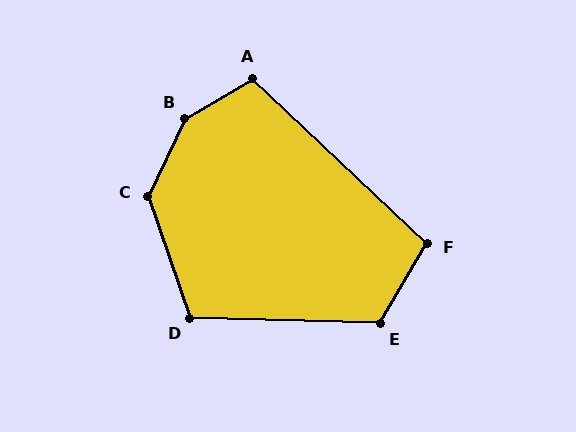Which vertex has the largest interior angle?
B, at approximately 146 degrees.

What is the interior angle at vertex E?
Approximately 119 degrees (obtuse).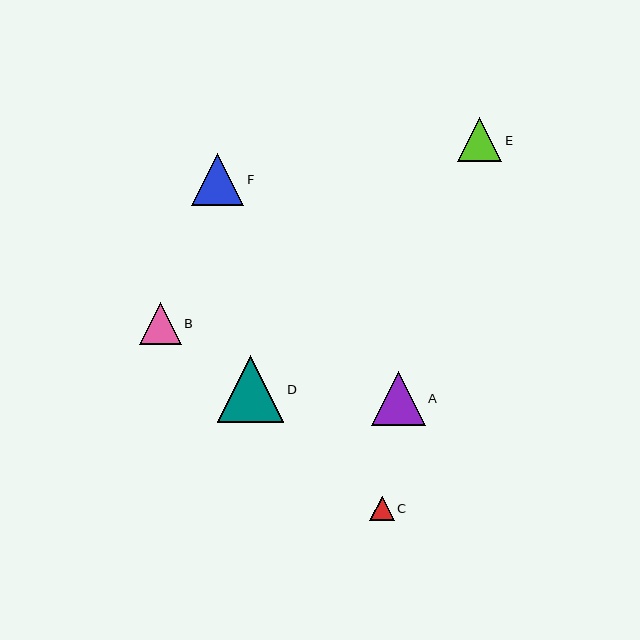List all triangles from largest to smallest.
From largest to smallest: D, A, F, E, B, C.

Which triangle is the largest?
Triangle D is the largest with a size of approximately 66 pixels.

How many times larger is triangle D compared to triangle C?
Triangle D is approximately 2.7 times the size of triangle C.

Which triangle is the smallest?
Triangle C is the smallest with a size of approximately 24 pixels.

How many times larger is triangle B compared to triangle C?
Triangle B is approximately 1.7 times the size of triangle C.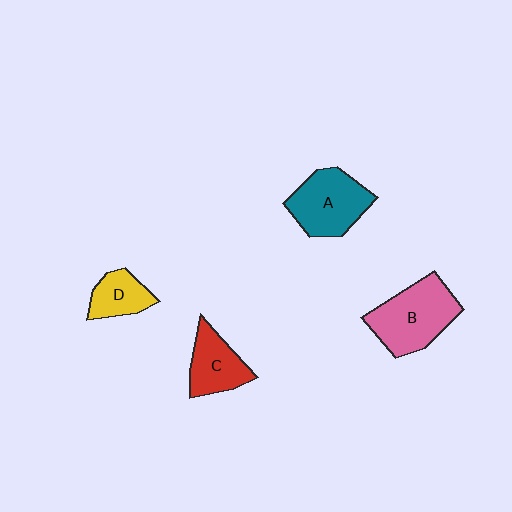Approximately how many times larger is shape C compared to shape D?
Approximately 1.3 times.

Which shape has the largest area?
Shape B (pink).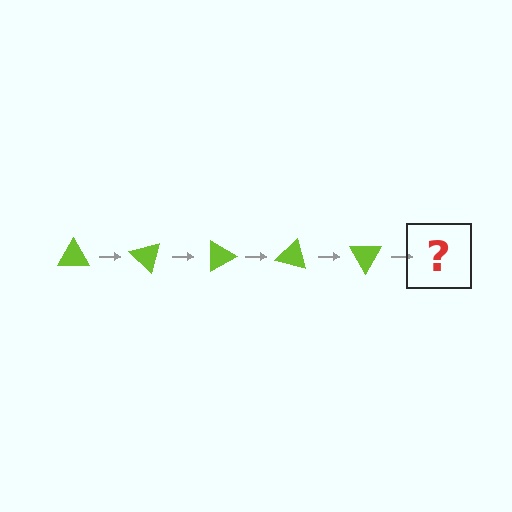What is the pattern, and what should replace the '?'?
The pattern is that the triangle rotates 45 degrees each step. The '?' should be a lime triangle rotated 225 degrees.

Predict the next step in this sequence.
The next step is a lime triangle rotated 225 degrees.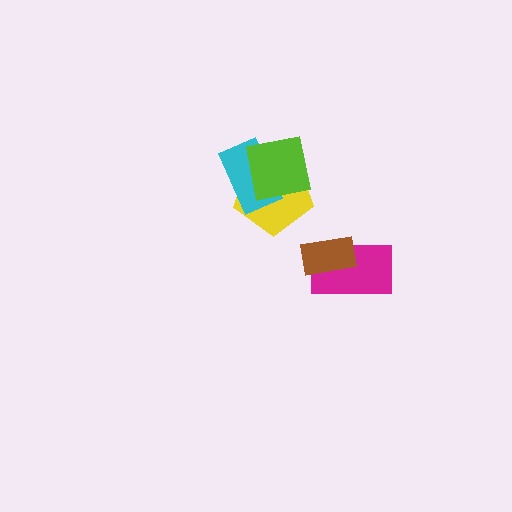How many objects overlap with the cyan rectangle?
2 objects overlap with the cyan rectangle.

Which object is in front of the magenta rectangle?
The brown rectangle is in front of the magenta rectangle.